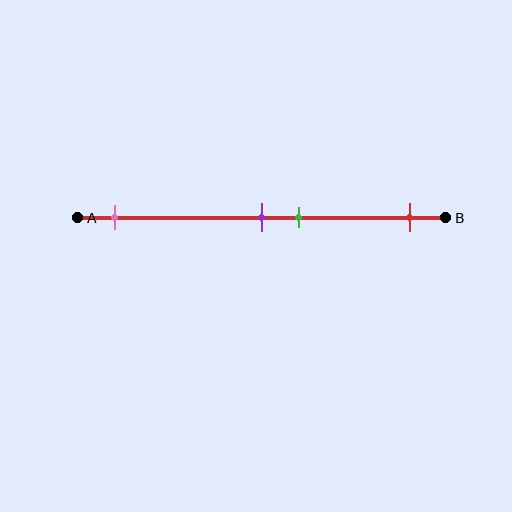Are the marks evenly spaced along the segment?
No, the marks are not evenly spaced.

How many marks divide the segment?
There are 4 marks dividing the segment.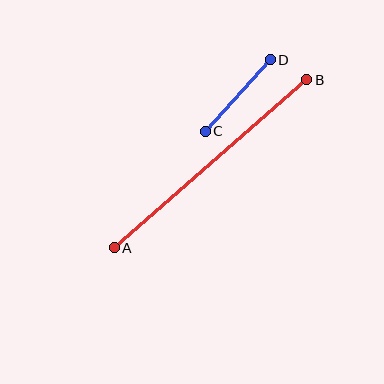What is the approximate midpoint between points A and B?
The midpoint is at approximately (211, 164) pixels.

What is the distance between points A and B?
The distance is approximately 256 pixels.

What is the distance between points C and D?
The distance is approximately 97 pixels.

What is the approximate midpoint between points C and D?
The midpoint is at approximately (238, 96) pixels.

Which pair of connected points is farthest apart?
Points A and B are farthest apart.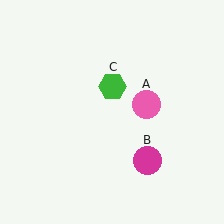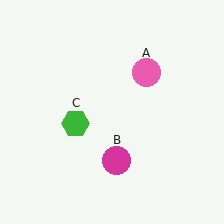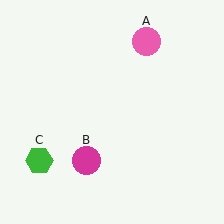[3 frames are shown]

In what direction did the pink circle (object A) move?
The pink circle (object A) moved up.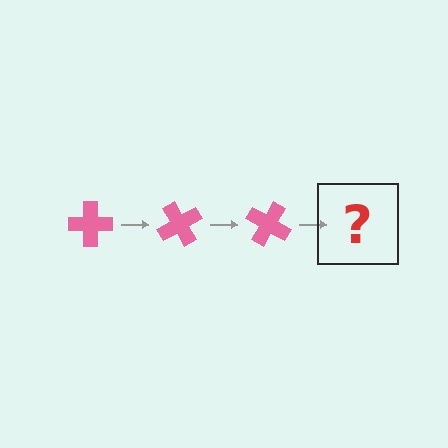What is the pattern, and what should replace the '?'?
The pattern is that the cross rotates 60 degrees each step. The '?' should be a pink cross rotated 180 degrees.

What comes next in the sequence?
The next element should be a pink cross rotated 180 degrees.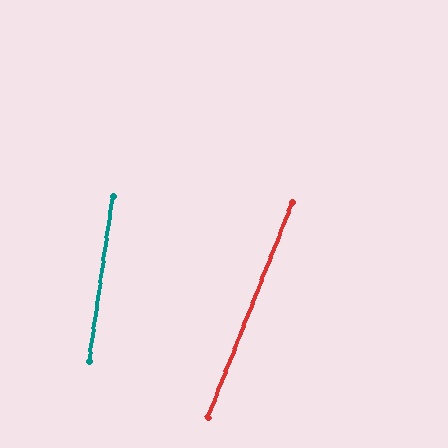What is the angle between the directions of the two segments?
Approximately 13 degrees.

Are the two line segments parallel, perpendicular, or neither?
Neither parallel nor perpendicular — they differ by about 13°.